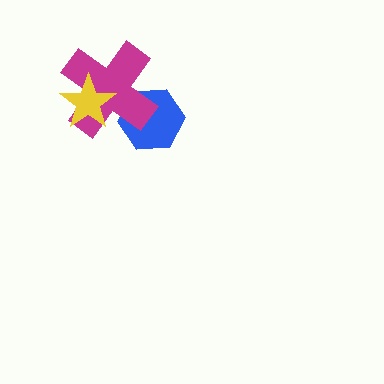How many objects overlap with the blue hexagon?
1 object overlaps with the blue hexagon.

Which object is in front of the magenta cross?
The yellow star is in front of the magenta cross.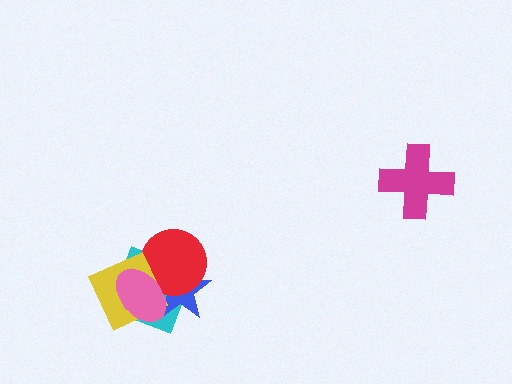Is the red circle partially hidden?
Yes, it is partially covered by another shape.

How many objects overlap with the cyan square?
4 objects overlap with the cyan square.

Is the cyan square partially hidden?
Yes, it is partially covered by another shape.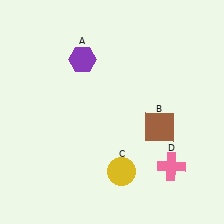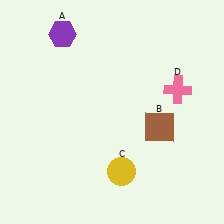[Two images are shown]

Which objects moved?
The objects that moved are: the purple hexagon (A), the pink cross (D).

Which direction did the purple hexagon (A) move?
The purple hexagon (A) moved up.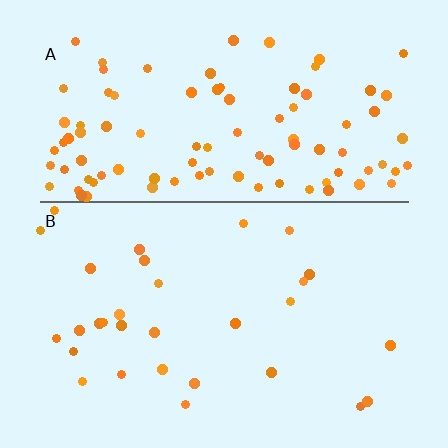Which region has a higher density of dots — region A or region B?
A (the top).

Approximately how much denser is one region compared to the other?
Approximately 3.2× — region A over region B.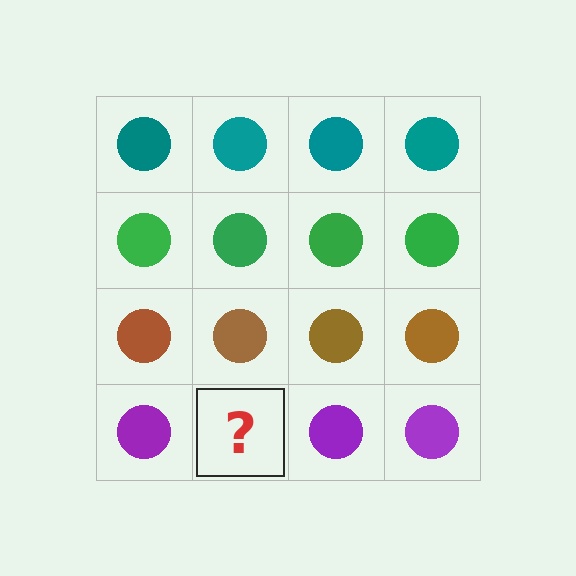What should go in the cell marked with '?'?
The missing cell should contain a purple circle.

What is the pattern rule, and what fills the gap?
The rule is that each row has a consistent color. The gap should be filled with a purple circle.